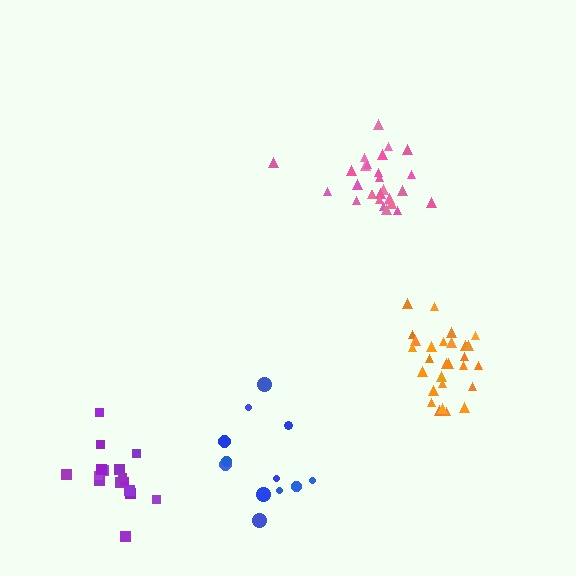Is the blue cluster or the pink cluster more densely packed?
Pink.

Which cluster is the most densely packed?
Orange.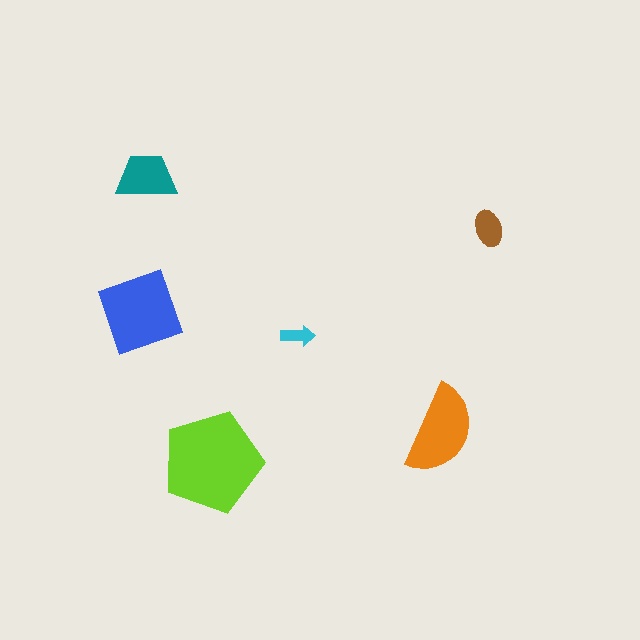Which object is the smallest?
The cyan arrow.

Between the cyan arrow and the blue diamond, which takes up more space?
The blue diamond.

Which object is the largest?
The lime pentagon.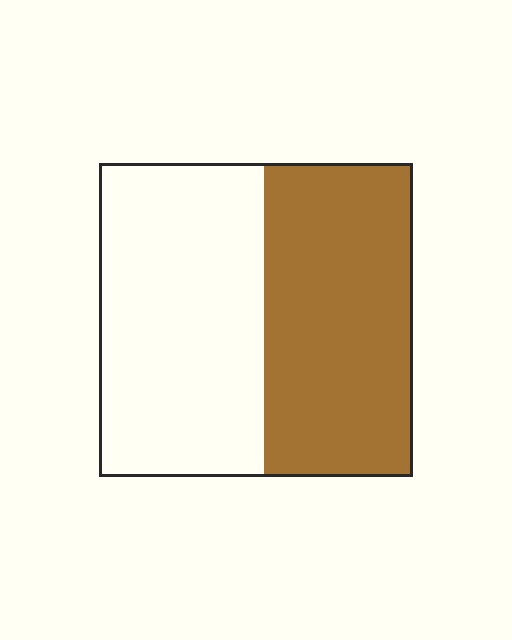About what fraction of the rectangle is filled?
About one half (1/2).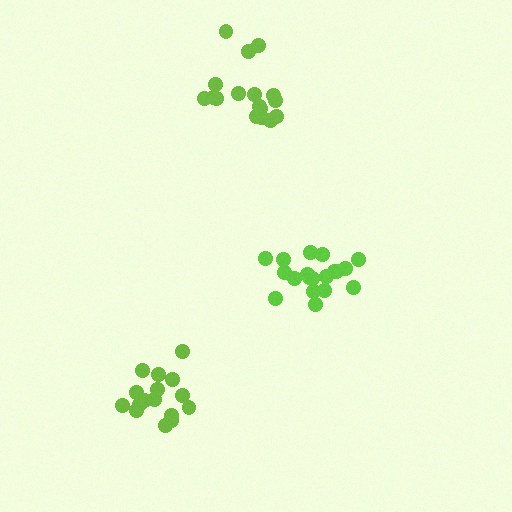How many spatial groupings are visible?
There are 3 spatial groupings.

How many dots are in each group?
Group 1: 16 dots, Group 2: 19 dots, Group 3: 17 dots (52 total).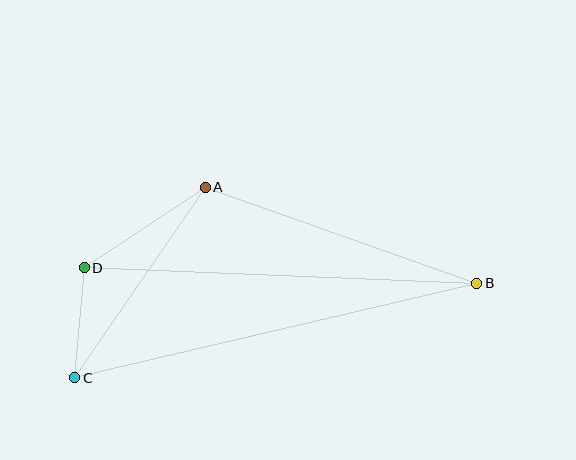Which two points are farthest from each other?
Points B and C are farthest from each other.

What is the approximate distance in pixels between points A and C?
The distance between A and C is approximately 231 pixels.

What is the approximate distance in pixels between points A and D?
The distance between A and D is approximately 145 pixels.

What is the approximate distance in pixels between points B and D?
The distance between B and D is approximately 393 pixels.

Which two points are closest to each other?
Points C and D are closest to each other.